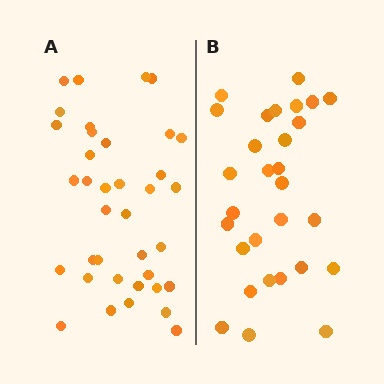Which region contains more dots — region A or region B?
Region A (the left region) has more dots.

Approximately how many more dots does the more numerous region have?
Region A has roughly 8 or so more dots than region B.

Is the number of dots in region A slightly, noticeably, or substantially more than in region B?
Region A has noticeably more, but not dramatically so. The ratio is roughly 1.3 to 1.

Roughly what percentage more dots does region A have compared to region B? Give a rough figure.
About 30% more.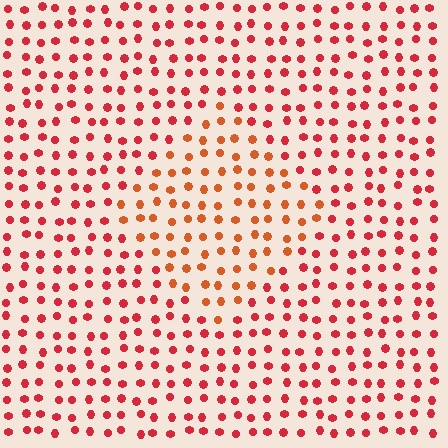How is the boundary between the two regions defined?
The boundary is defined purely by a slight shift in hue (about 25 degrees). Spacing, size, and orientation are identical on both sides.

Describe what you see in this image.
The image is filled with small red elements in a uniform arrangement. A diamond-shaped region is visible where the elements are tinted to a slightly different hue, forming a subtle color boundary.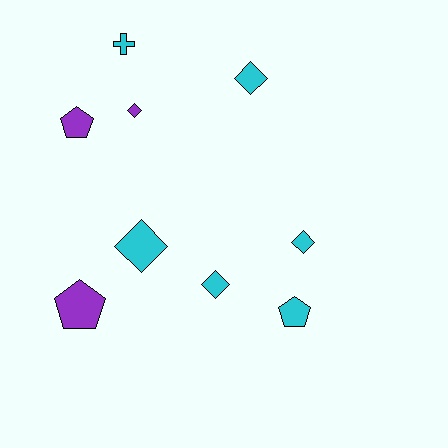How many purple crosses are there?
There are no purple crosses.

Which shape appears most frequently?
Diamond, with 5 objects.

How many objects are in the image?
There are 9 objects.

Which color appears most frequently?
Cyan, with 6 objects.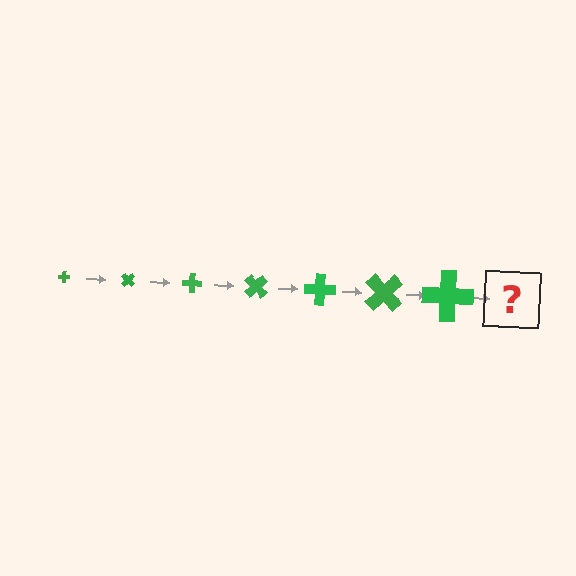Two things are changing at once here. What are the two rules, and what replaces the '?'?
The two rules are that the cross grows larger each step and it rotates 45 degrees each step. The '?' should be a cross, larger than the previous one and rotated 315 degrees from the start.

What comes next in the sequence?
The next element should be a cross, larger than the previous one and rotated 315 degrees from the start.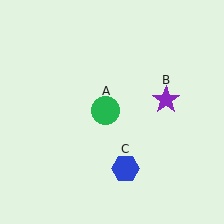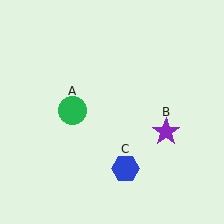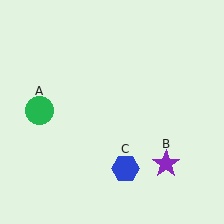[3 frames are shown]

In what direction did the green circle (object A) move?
The green circle (object A) moved left.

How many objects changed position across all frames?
2 objects changed position: green circle (object A), purple star (object B).